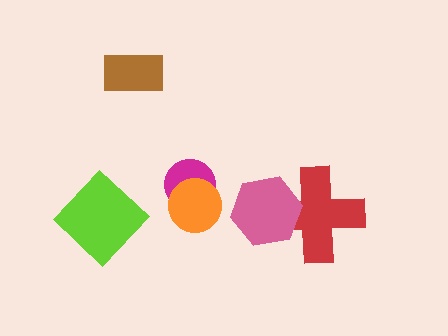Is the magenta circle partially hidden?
Yes, it is partially covered by another shape.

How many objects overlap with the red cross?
1 object overlaps with the red cross.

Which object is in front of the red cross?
The pink hexagon is in front of the red cross.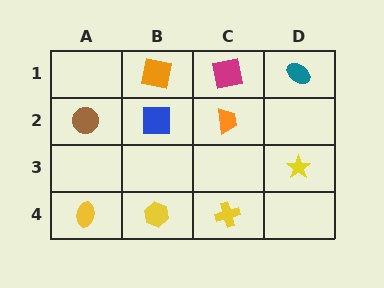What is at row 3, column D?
A yellow star.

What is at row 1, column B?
An orange square.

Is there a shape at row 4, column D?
No, that cell is empty.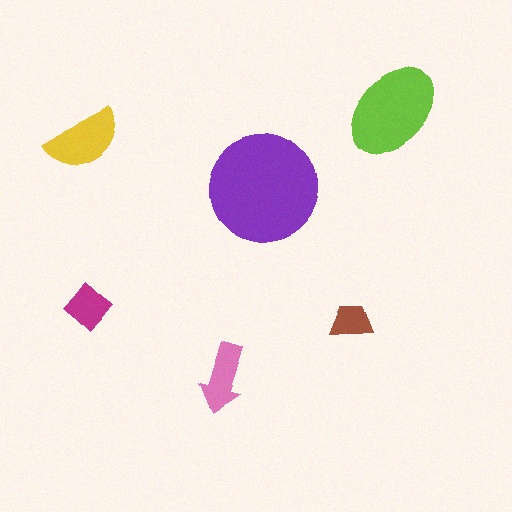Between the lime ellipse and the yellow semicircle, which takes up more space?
The lime ellipse.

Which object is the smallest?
The brown trapezoid.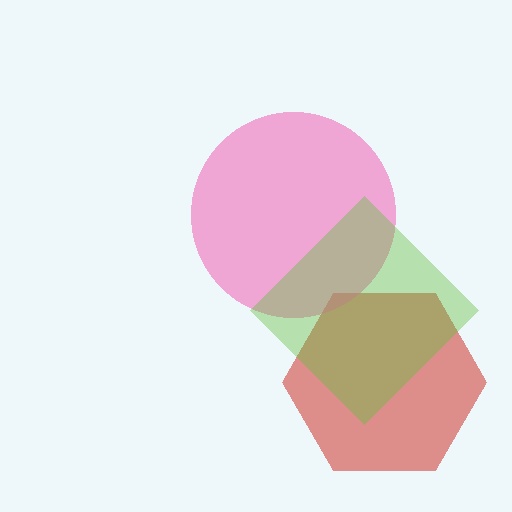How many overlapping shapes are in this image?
There are 3 overlapping shapes in the image.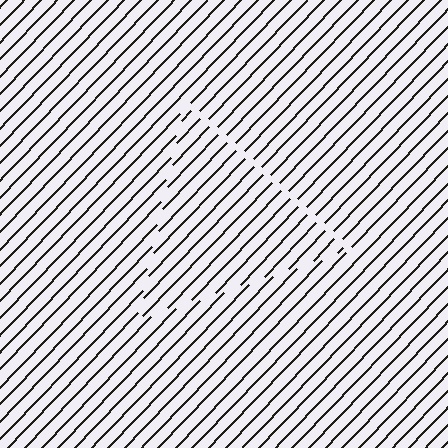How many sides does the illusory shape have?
3 sides — the line-ends trace a triangle.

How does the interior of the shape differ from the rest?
The interior of the shape contains the same grating, shifted by half a period — the contour is defined by the phase discontinuity where line-ends from the inner and outer gratings abut.